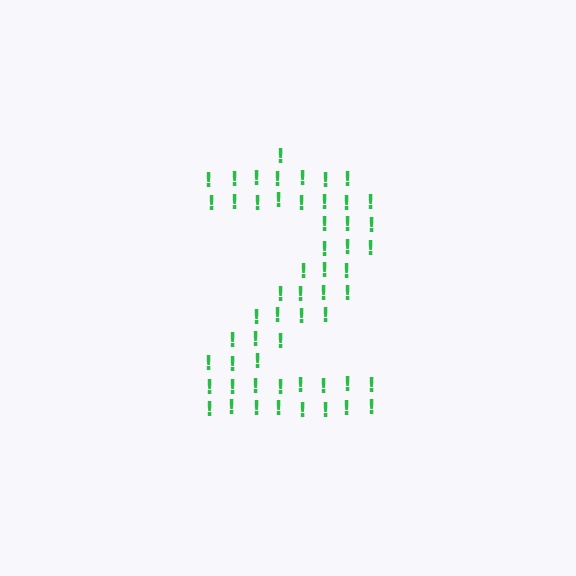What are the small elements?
The small elements are exclamation marks.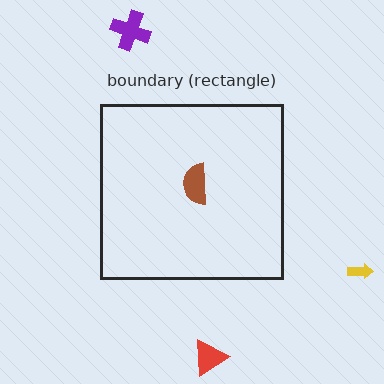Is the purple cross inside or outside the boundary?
Outside.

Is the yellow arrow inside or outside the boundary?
Outside.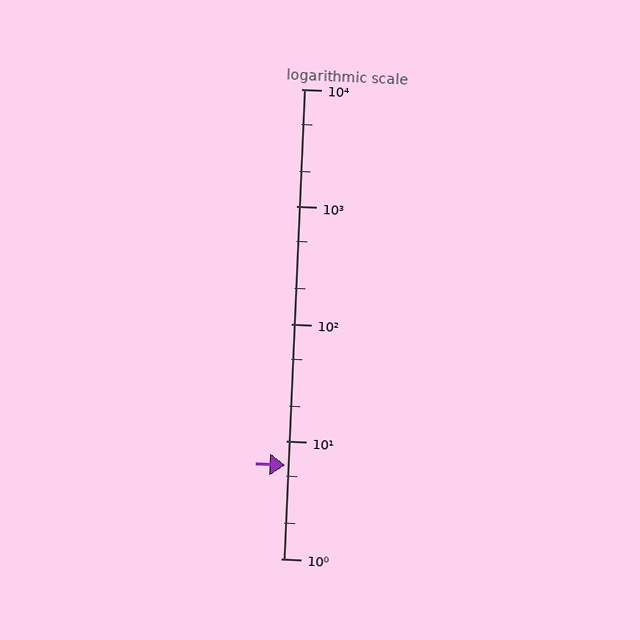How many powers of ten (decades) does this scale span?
The scale spans 4 decades, from 1 to 10000.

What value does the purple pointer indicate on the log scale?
The pointer indicates approximately 6.2.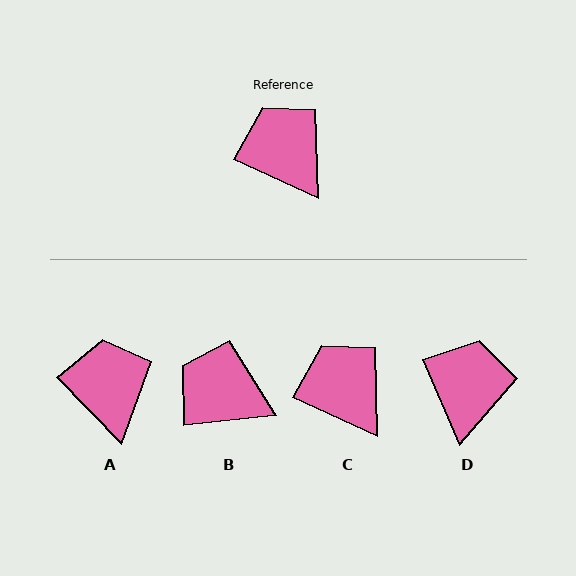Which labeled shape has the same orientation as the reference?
C.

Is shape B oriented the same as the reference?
No, it is off by about 31 degrees.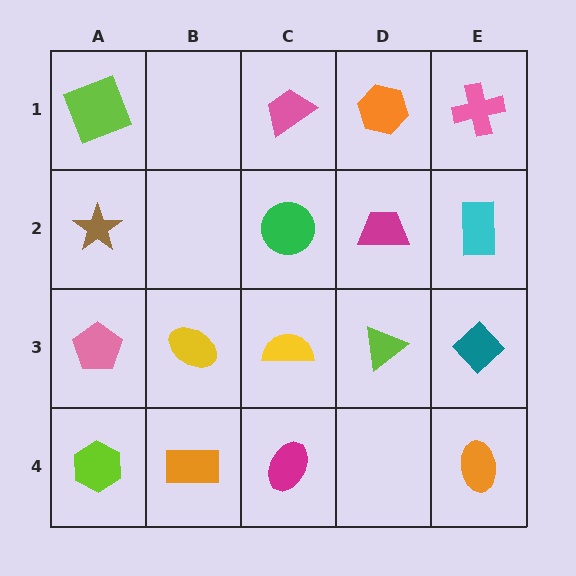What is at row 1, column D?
An orange hexagon.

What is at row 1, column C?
A pink trapezoid.